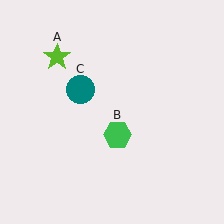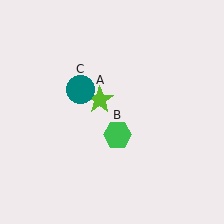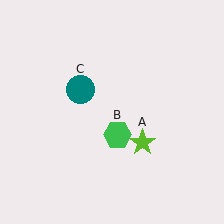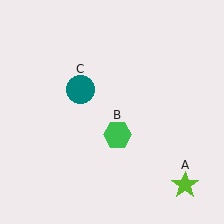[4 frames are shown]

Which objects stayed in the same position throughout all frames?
Green hexagon (object B) and teal circle (object C) remained stationary.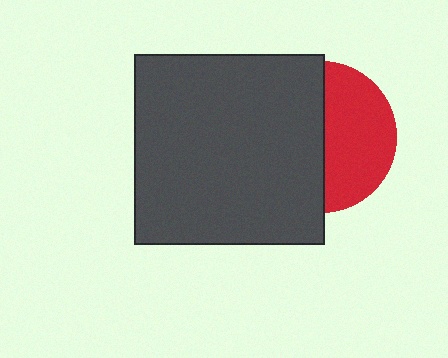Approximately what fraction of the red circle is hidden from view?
Roughly 54% of the red circle is hidden behind the dark gray square.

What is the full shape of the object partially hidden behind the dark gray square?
The partially hidden object is a red circle.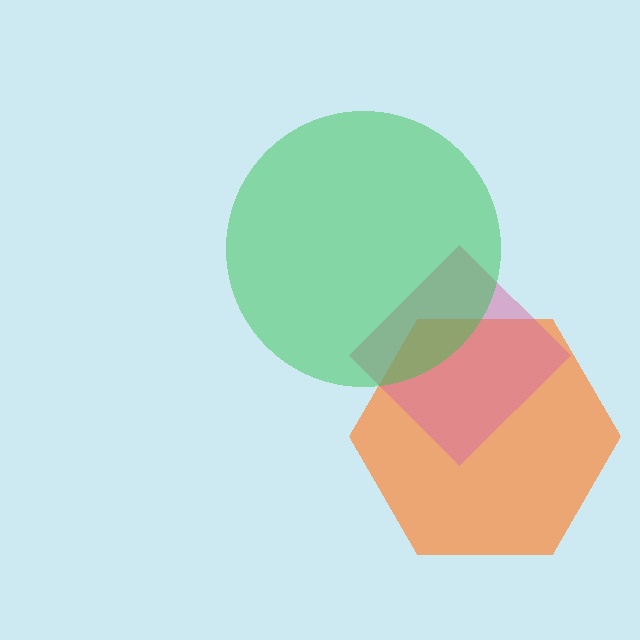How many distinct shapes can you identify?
There are 3 distinct shapes: an orange hexagon, a pink diamond, a green circle.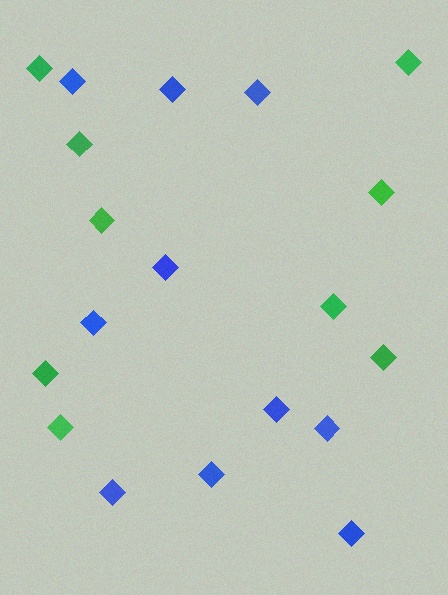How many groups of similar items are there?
There are 2 groups: one group of green diamonds (9) and one group of blue diamonds (10).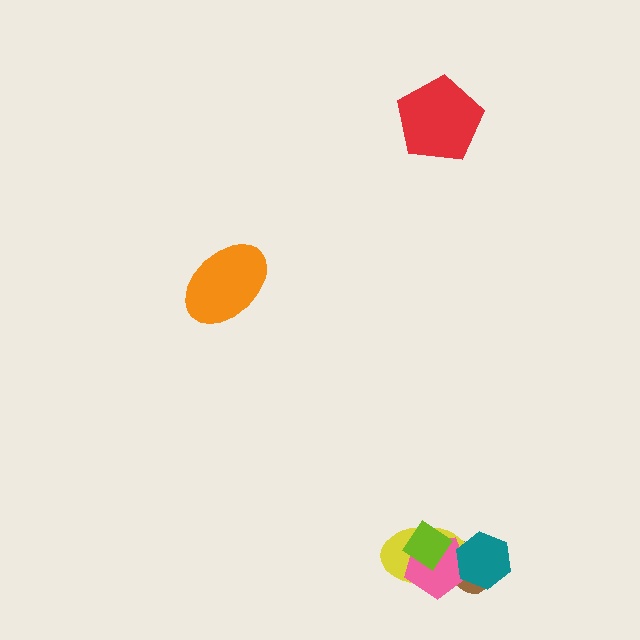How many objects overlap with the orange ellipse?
0 objects overlap with the orange ellipse.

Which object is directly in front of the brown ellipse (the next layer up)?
The yellow ellipse is directly in front of the brown ellipse.